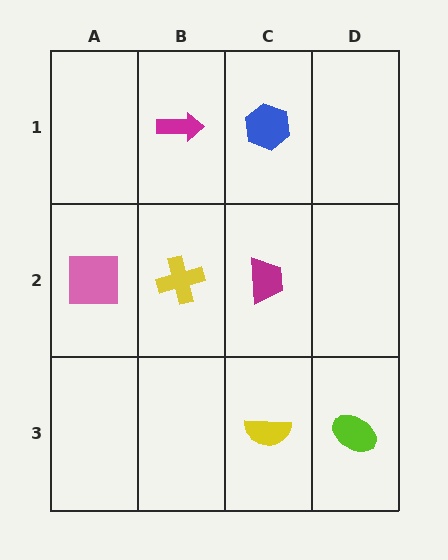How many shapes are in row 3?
2 shapes.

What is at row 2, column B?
A yellow cross.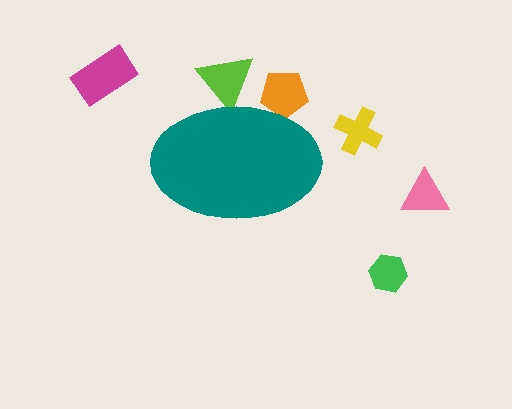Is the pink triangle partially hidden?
No, the pink triangle is fully visible.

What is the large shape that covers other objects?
A teal ellipse.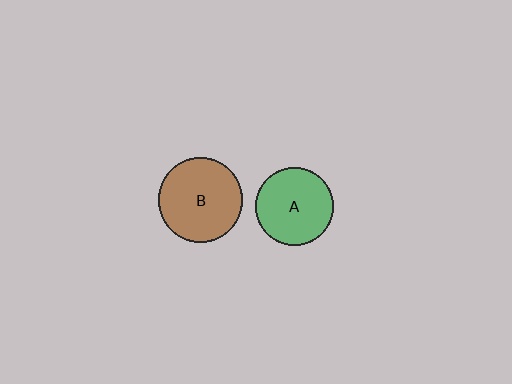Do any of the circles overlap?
No, none of the circles overlap.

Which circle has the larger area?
Circle B (brown).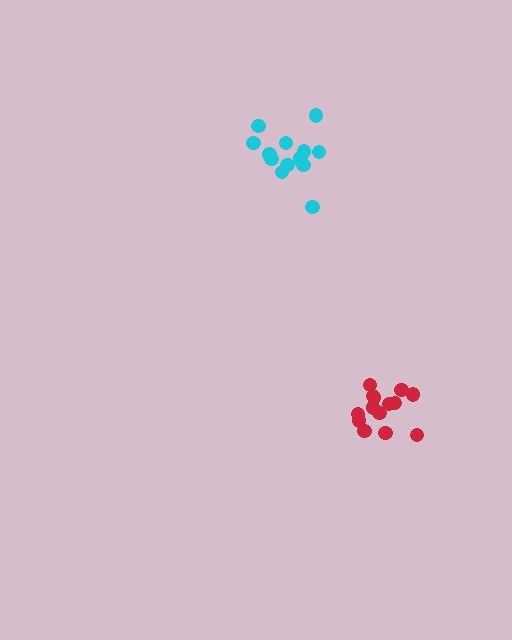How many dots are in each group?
Group 1: 14 dots, Group 2: 14 dots (28 total).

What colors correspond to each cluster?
The clusters are colored: cyan, red.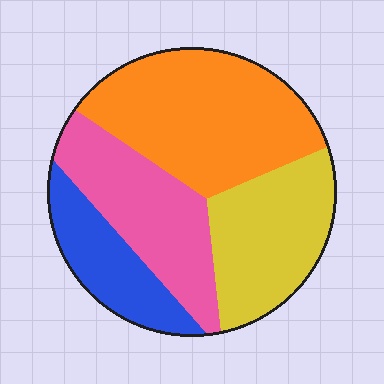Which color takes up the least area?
Blue, at roughly 15%.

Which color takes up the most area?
Orange, at roughly 35%.